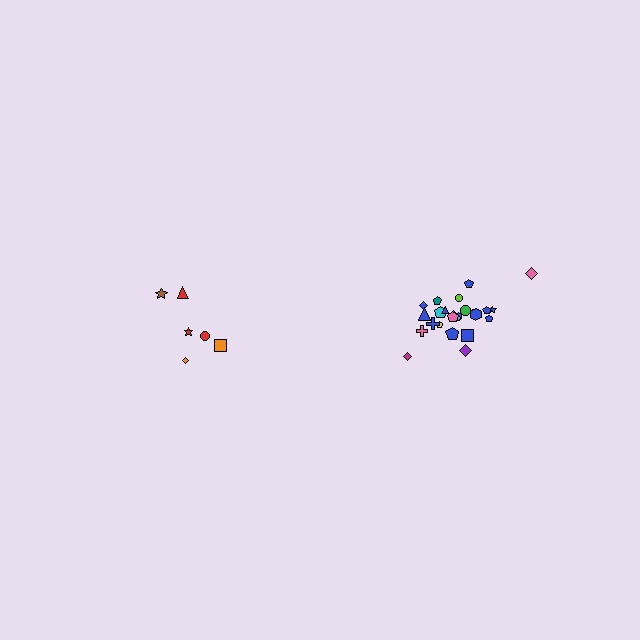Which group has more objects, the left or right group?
The right group.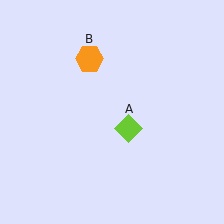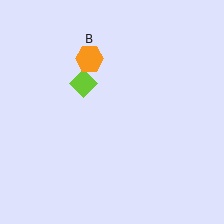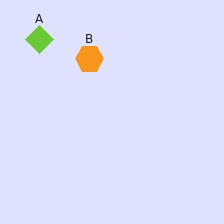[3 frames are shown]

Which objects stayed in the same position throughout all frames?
Orange hexagon (object B) remained stationary.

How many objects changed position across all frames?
1 object changed position: lime diamond (object A).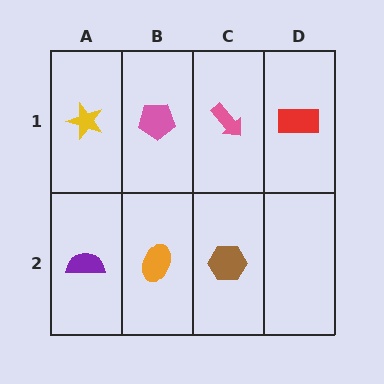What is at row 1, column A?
A yellow star.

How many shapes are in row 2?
3 shapes.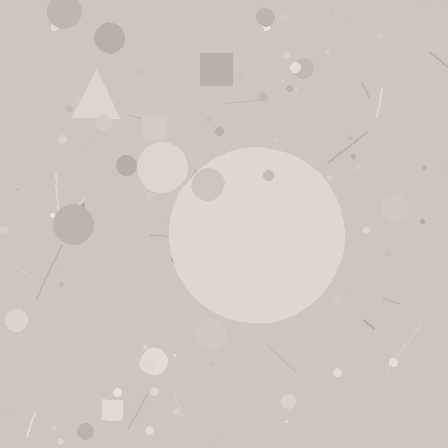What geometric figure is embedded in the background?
A circle is embedded in the background.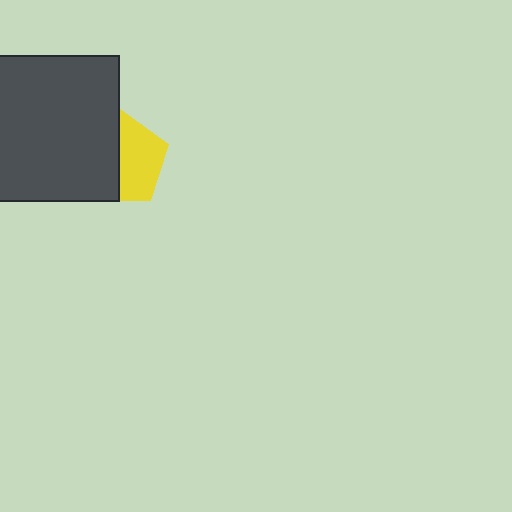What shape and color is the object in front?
The object in front is a dark gray rectangle.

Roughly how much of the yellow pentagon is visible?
About half of it is visible (roughly 52%).